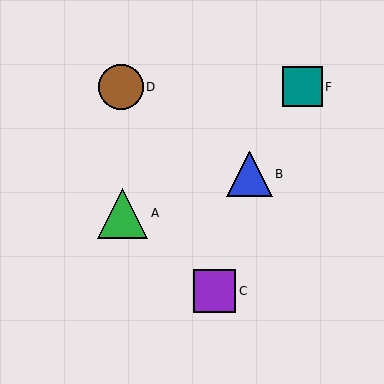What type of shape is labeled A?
Shape A is a green triangle.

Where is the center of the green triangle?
The center of the green triangle is at (123, 213).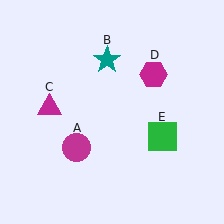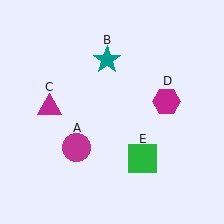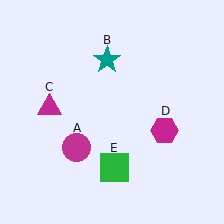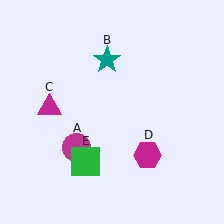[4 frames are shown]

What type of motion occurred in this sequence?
The magenta hexagon (object D), green square (object E) rotated clockwise around the center of the scene.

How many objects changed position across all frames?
2 objects changed position: magenta hexagon (object D), green square (object E).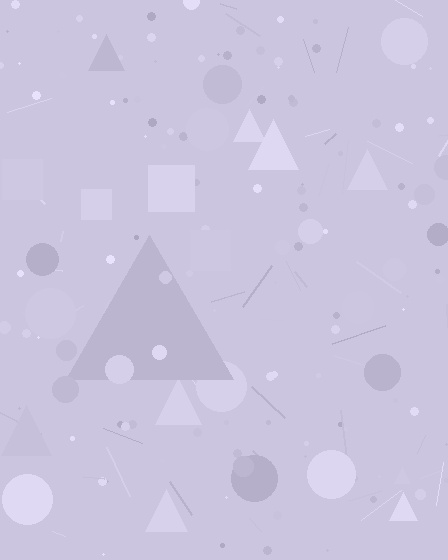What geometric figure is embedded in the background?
A triangle is embedded in the background.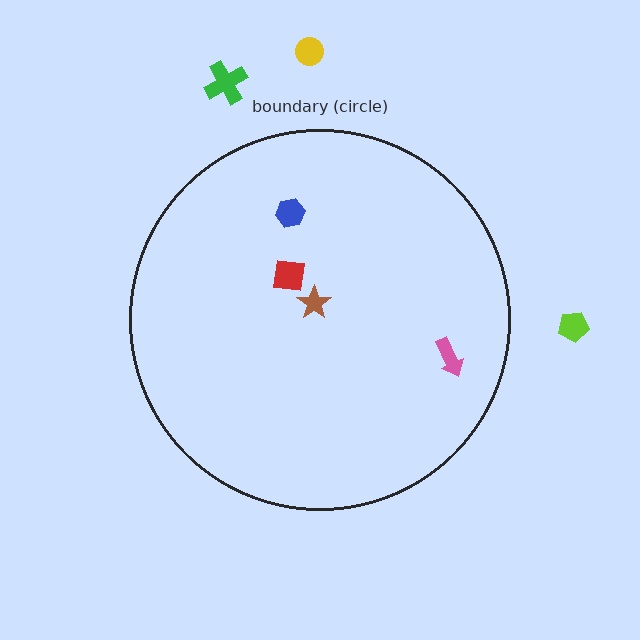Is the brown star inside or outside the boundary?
Inside.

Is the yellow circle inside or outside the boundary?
Outside.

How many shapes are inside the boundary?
4 inside, 3 outside.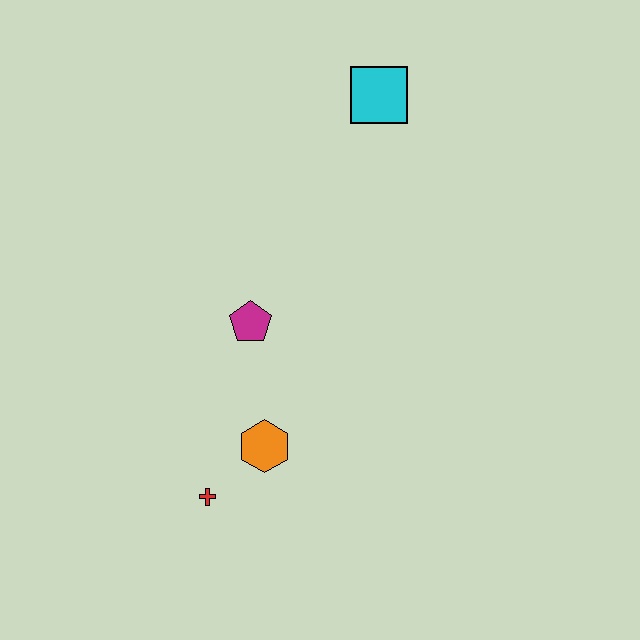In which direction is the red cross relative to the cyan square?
The red cross is below the cyan square.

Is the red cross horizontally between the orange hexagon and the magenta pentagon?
No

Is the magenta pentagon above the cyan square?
No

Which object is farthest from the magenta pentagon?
The cyan square is farthest from the magenta pentagon.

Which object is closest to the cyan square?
The magenta pentagon is closest to the cyan square.